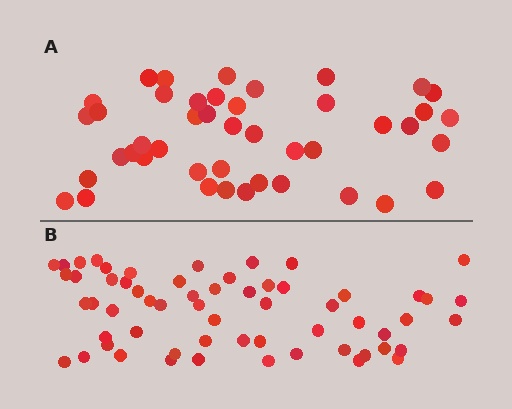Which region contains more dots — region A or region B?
Region B (the bottom region) has more dots.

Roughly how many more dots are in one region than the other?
Region B has approximately 15 more dots than region A.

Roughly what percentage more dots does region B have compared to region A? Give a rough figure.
About 35% more.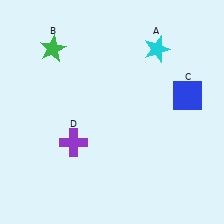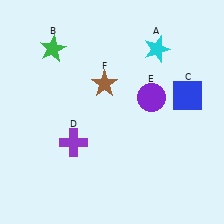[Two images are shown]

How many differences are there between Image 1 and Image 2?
There are 2 differences between the two images.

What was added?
A purple circle (E), a brown star (F) were added in Image 2.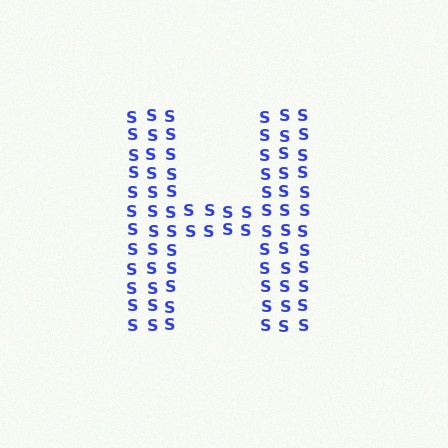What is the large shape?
The large shape is the letter H.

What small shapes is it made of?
It is made of small letter S's.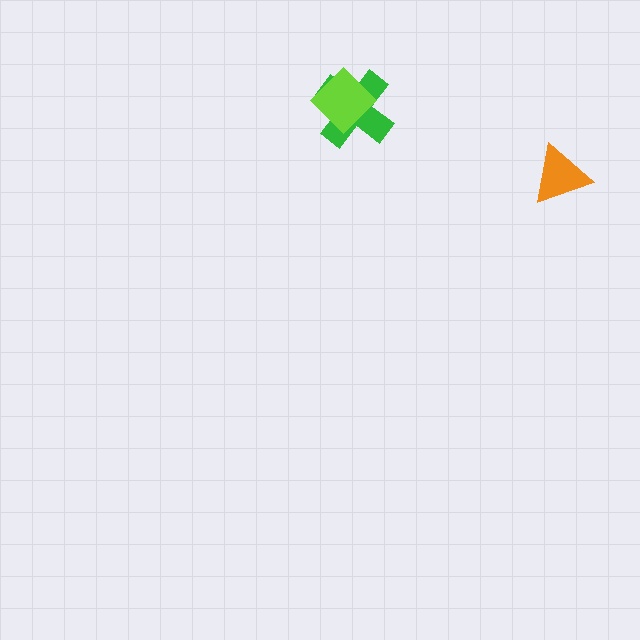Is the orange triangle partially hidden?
No, no other shape covers it.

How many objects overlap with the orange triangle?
0 objects overlap with the orange triangle.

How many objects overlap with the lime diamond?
1 object overlaps with the lime diamond.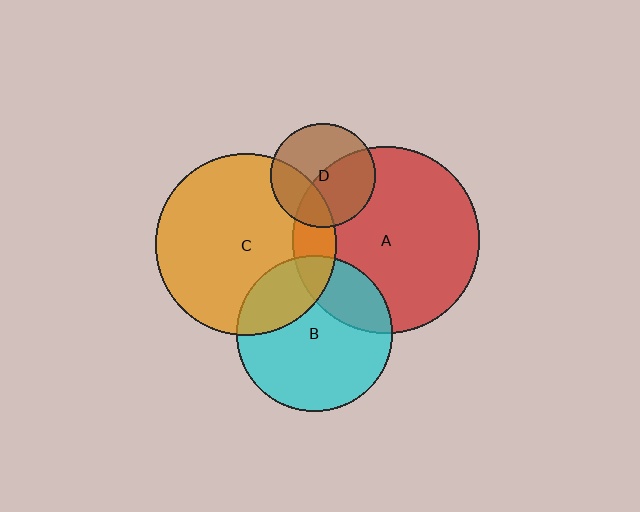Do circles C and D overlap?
Yes.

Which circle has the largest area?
Circle A (red).